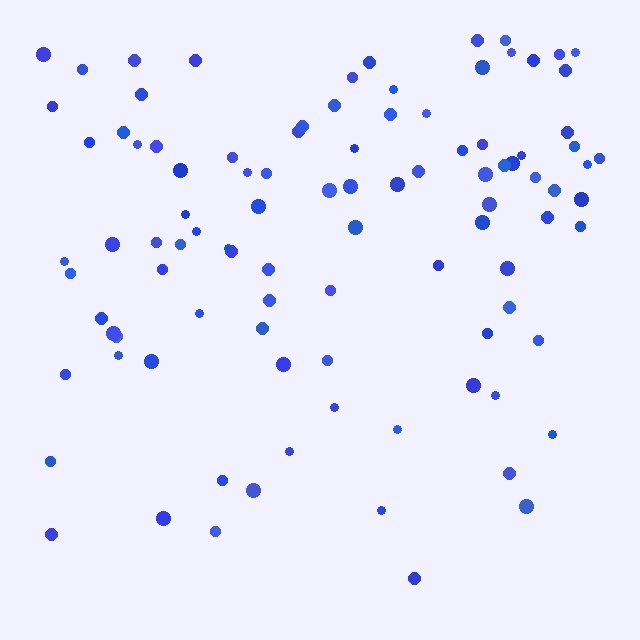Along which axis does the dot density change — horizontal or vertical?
Vertical.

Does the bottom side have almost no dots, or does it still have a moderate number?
Still a moderate number, just noticeably fewer than the top.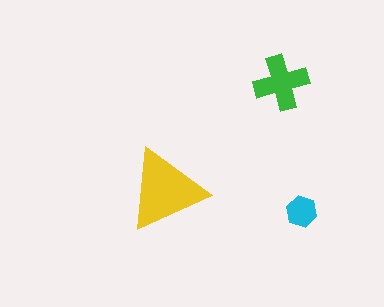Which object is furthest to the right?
The cyan hexagon is rightmost.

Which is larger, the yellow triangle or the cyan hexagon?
The yellow triangle.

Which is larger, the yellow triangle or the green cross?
The yellow triangle.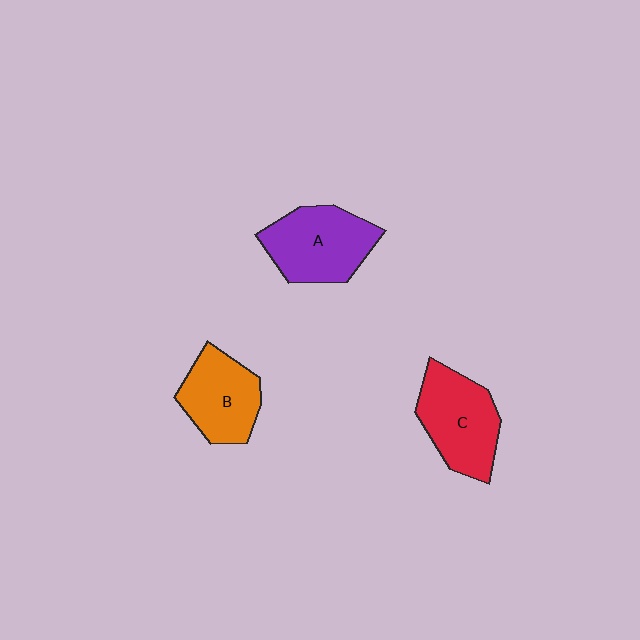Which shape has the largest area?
Shape A (purple).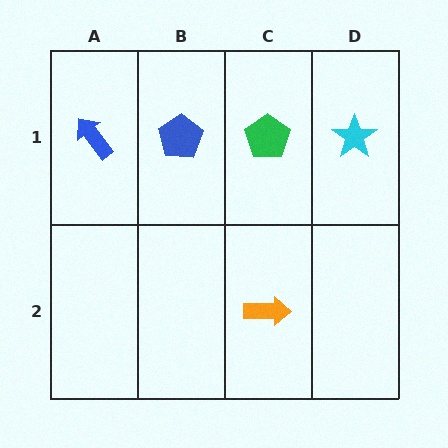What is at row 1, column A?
A blue arrow.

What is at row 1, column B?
A blue pentagon.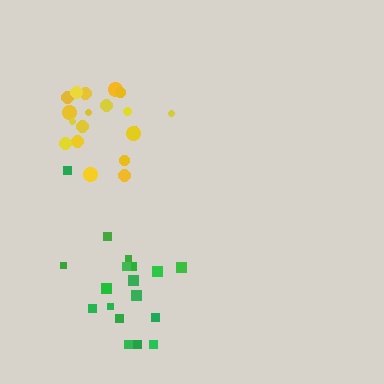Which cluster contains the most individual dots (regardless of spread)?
Yellow (19).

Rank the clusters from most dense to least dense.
yellow, green.